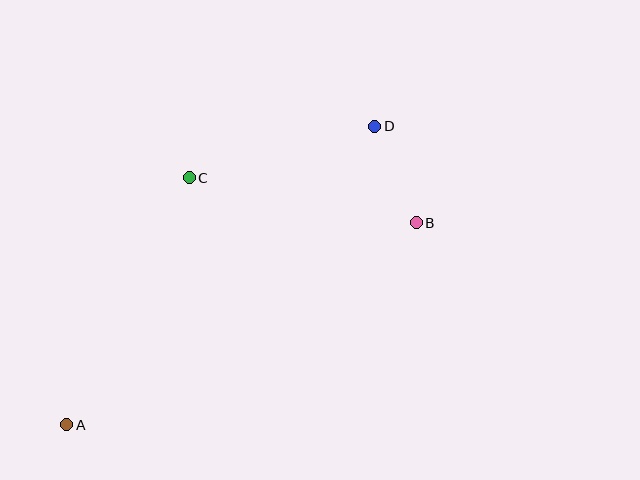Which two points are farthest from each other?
Points A and D are farthest from each other.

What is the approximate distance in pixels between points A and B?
The distance between A and B is approximately 404 pixels.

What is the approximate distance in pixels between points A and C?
The distance between A and C is approximately 276 pixels.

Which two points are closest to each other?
Points B and D are closest to each other.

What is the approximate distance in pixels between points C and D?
The distance between C and D is approximately 192 pixels.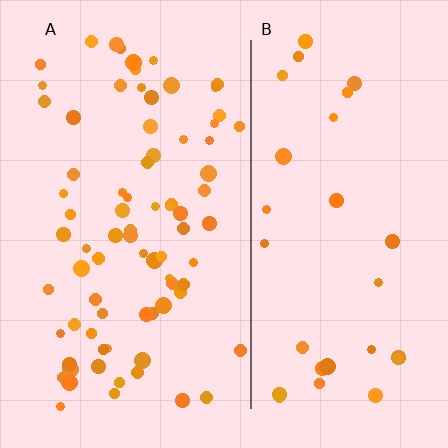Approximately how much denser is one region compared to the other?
Approximately 2.6× — region A over region B.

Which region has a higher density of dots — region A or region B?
A (the left).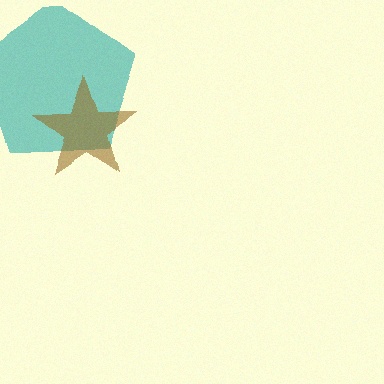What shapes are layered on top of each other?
The layered shapes are: a teal pentagon, a brown star.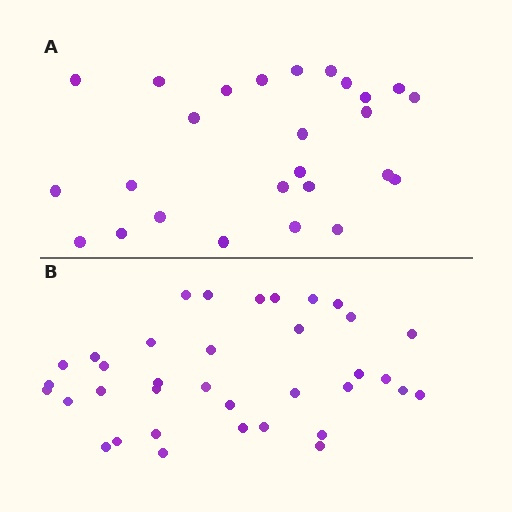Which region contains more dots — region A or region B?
Region B (the bottom region) has more dots.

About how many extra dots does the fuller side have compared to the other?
Region B has roughly 10 or so more dots than region A.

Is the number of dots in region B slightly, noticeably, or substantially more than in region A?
Region B has noticeably more, but not dramatically so. The ratio is roughly 1.4 to 1.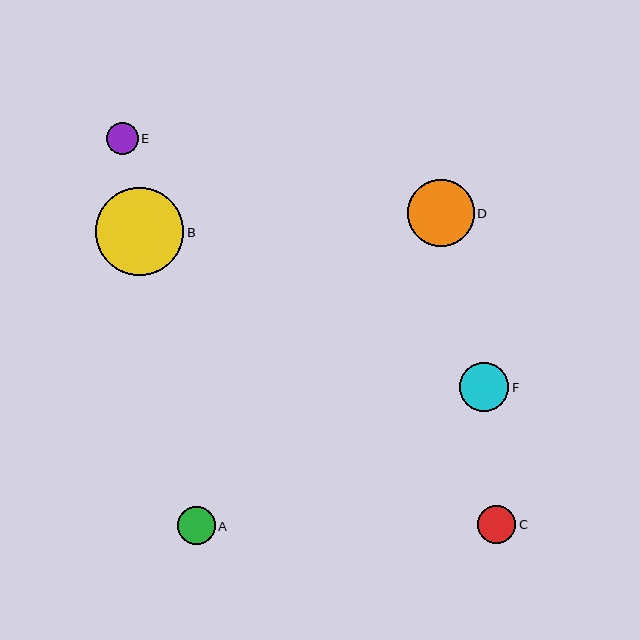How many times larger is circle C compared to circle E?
Circle C is approximately 1.2 times the size of circle E.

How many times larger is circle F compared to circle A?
Circle F is approximately 1.3 times the size of circle A.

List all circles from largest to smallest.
From largest to smallest: B, D, F, C, A, E.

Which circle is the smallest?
Circle E is the smallest with a size of approximately 32 pixels.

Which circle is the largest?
Circle B is the largest with a size of approximately 88 pixels.